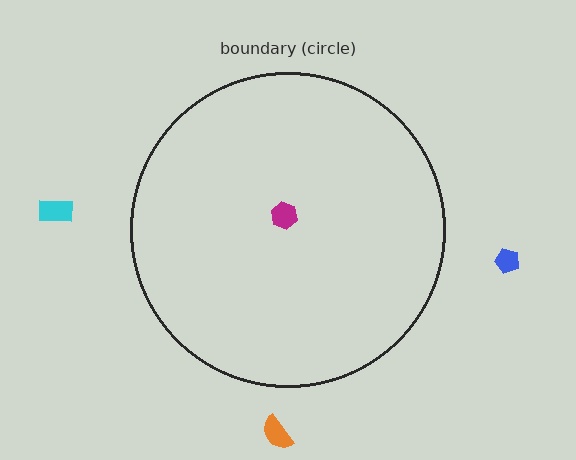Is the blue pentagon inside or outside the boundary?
Outside.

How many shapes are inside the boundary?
1 inside, 3 outside.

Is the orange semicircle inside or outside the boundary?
Outside.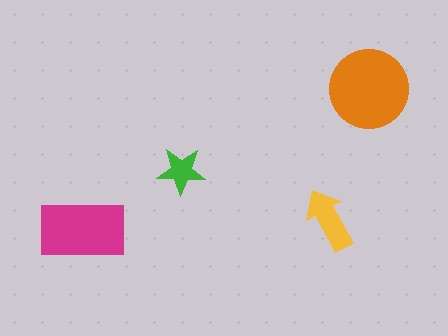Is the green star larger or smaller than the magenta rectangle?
Smaller.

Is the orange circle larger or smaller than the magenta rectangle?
Larger.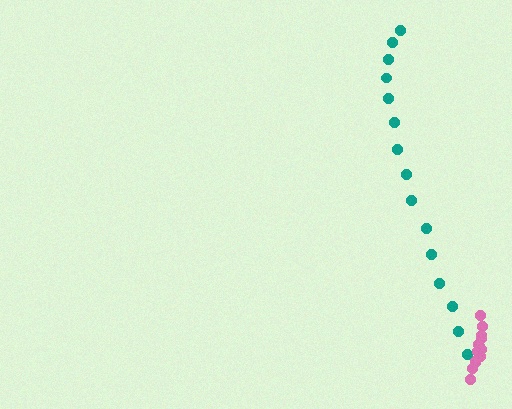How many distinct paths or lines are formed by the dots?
There are 2 distinct paths.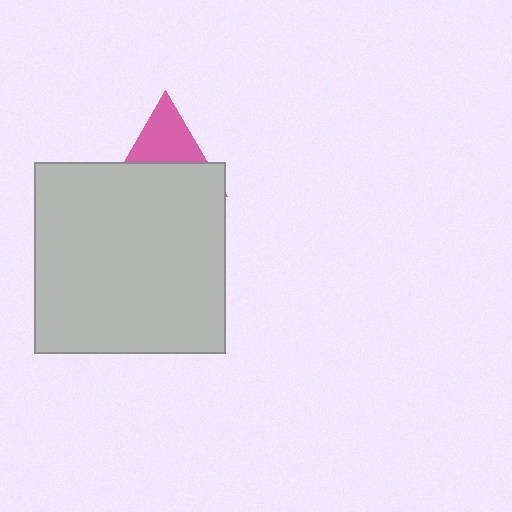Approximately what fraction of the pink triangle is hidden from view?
Roughly 55% of the pink triangle is hidden behind the light gray square.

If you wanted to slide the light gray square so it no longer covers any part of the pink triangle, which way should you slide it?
Slide it down — that is the most direct way to separate the two shapes.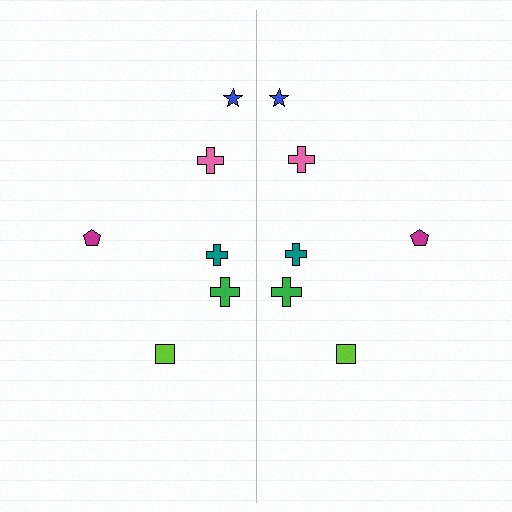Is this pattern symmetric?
Yes, this pattern has bilateral (reflection) symmetry.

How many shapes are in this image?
There are 12 shapes in this image.